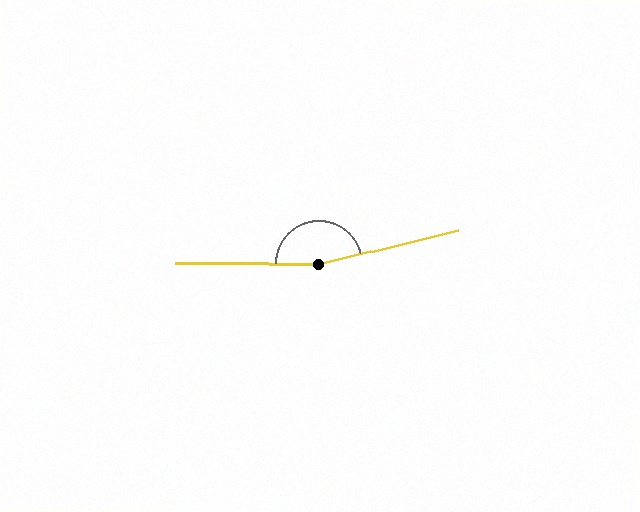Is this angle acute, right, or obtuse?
It is obtuse.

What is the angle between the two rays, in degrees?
Approximately 166 degrees.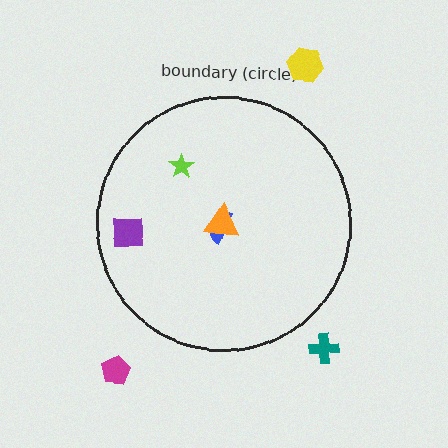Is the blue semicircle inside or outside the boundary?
Inside.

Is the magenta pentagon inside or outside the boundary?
Outside.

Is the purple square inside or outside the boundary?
Inside.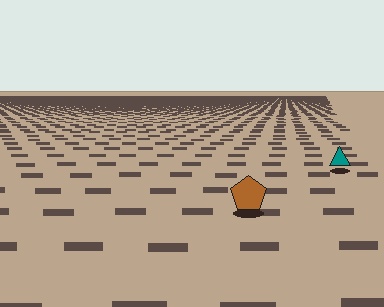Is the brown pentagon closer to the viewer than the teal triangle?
Yes. The brown pentagon is closer — you can tell from the texture gradient: the ground texture is coarser near it.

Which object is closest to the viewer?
The brown pentagon is closest. The texture marks near it are larger and more spread out.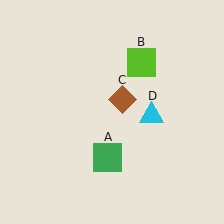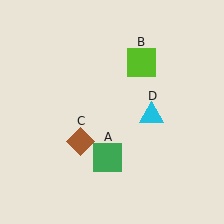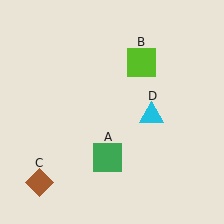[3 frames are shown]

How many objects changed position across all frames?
1 object changed position: brown diamond (object C).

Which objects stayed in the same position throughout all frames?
Green square (object A) and lime square (object B) and cyan triangle (object D) remained stationary.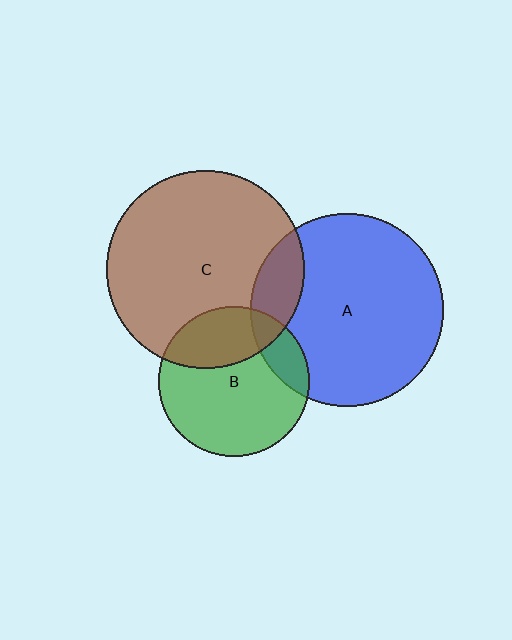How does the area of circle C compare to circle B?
Approximately 1.7 times.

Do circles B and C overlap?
Yes.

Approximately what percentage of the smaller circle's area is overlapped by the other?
Approximately 30%.